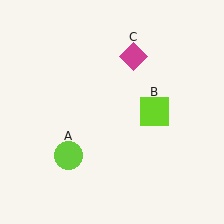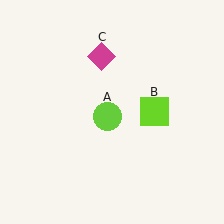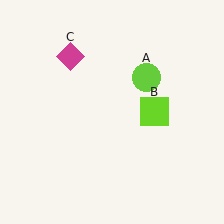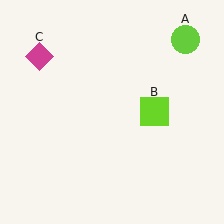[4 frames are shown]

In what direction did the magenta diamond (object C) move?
The magenta diamond (object C) moved left.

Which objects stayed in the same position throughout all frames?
Lime square (object B) remained stationary.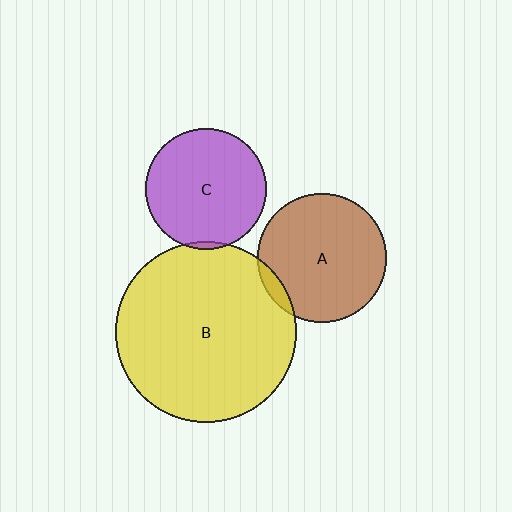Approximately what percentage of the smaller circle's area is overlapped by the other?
Approximately 5%.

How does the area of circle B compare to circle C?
Approximately 2.2 times.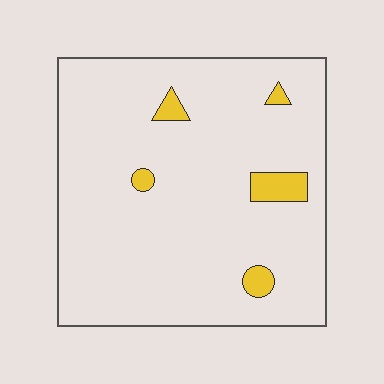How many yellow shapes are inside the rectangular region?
5.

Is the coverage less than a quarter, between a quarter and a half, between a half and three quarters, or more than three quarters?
Less than a quarter.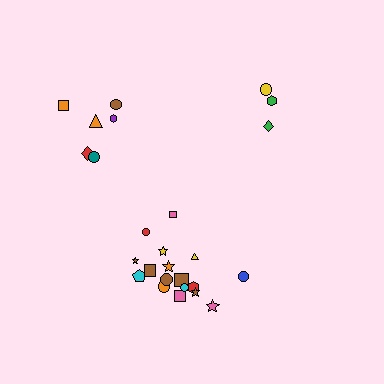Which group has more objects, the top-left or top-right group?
The top-left group.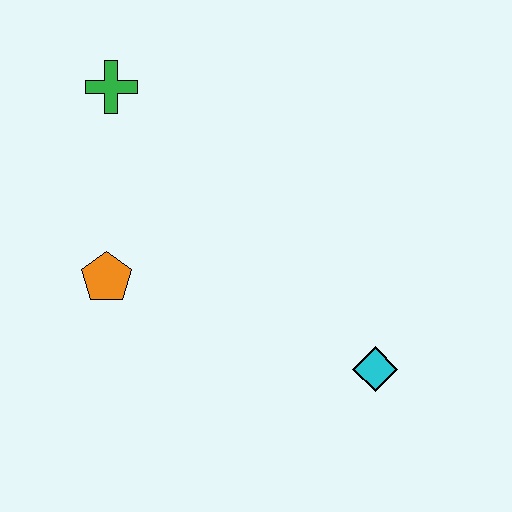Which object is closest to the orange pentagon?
The green cross is closest to the orange pentagon.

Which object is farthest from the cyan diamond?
The green cross is farthest from the cyan diamond.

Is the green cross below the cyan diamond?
No